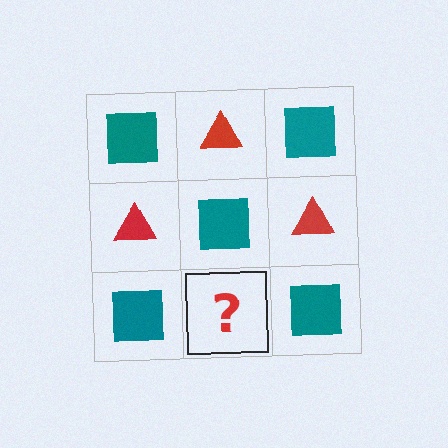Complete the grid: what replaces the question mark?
The question mark should be replaced with a red triangle.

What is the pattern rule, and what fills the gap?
The rule is that it alternates teal square and red triangle in a checkerboard pattern. The gap should be filled with a red triangle.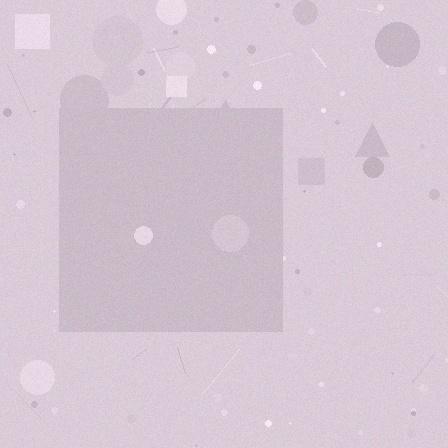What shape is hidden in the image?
A square is hidden in the image.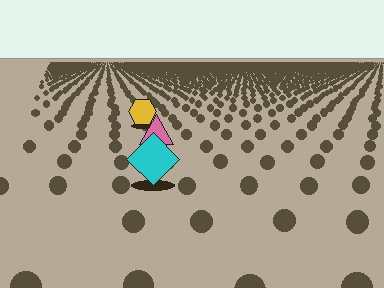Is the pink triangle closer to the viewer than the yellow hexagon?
Yes. The pink triangle is closer — you can tell from the texture gradient: the ground texture is coarser near it.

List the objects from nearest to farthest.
From nearest to farthest: the cyan diamond, the pink triangle, the yellow hexagon.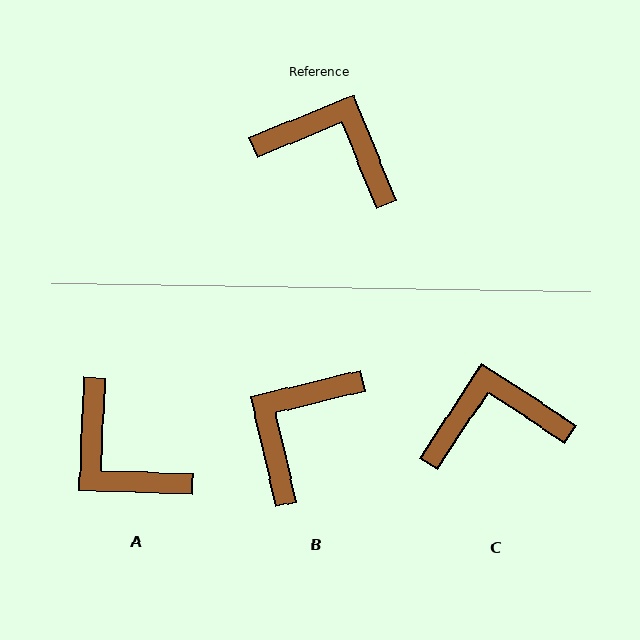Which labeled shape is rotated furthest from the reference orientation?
A, about 156 degrees away.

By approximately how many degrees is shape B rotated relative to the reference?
Approximately 82 degrees counter-clockwise.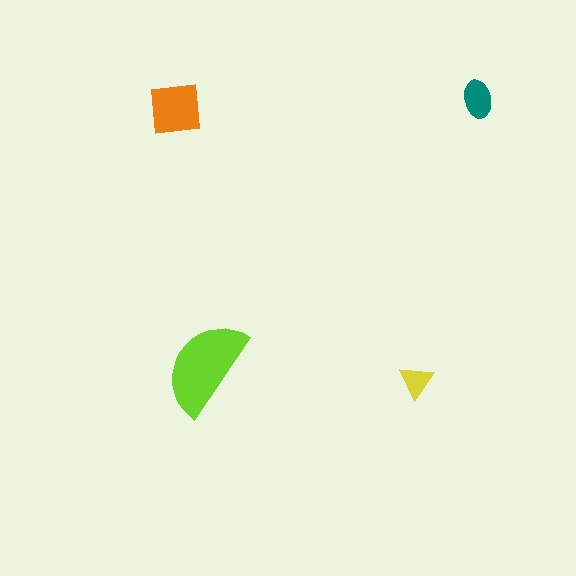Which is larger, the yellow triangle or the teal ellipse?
The teal ellipse.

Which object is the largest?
The lime semicircle.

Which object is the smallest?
The yellow triangle.